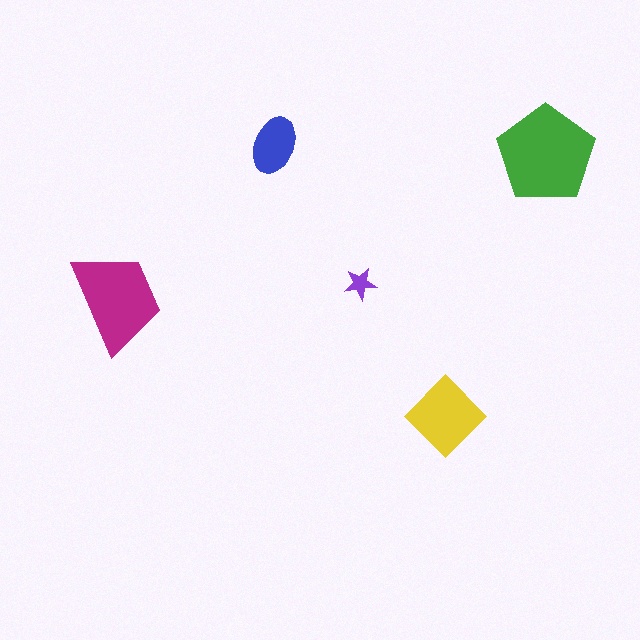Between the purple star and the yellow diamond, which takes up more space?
The yellow diamond.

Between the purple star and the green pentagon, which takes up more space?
The green pentagon.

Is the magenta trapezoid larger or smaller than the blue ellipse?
Larger.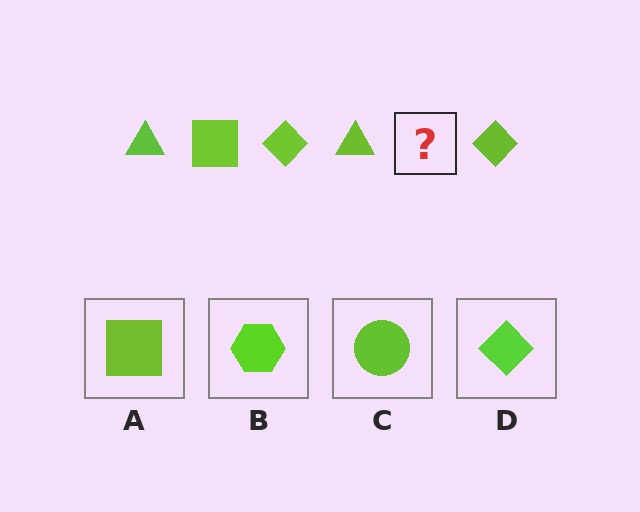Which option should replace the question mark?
Option A.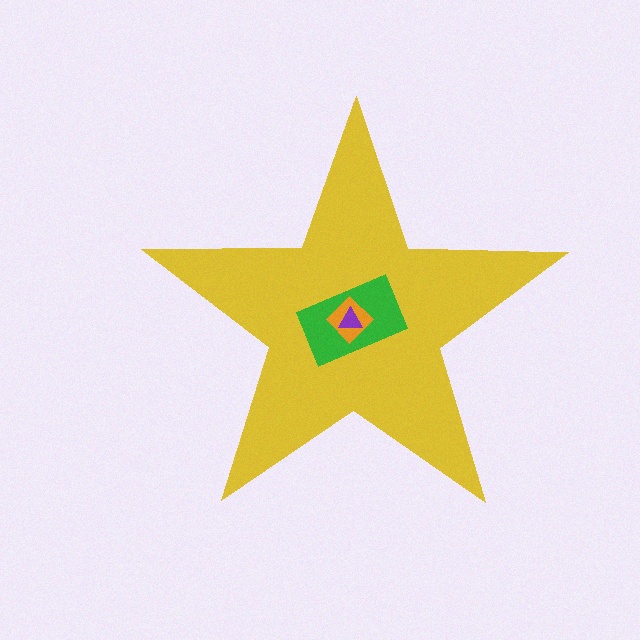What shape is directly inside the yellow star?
The green rectangle.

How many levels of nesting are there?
4.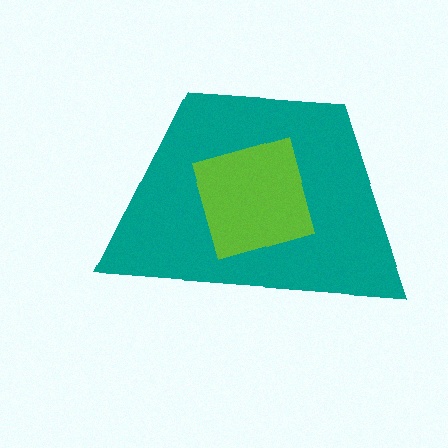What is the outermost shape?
The teal trapezoid.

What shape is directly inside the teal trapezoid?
The lime square.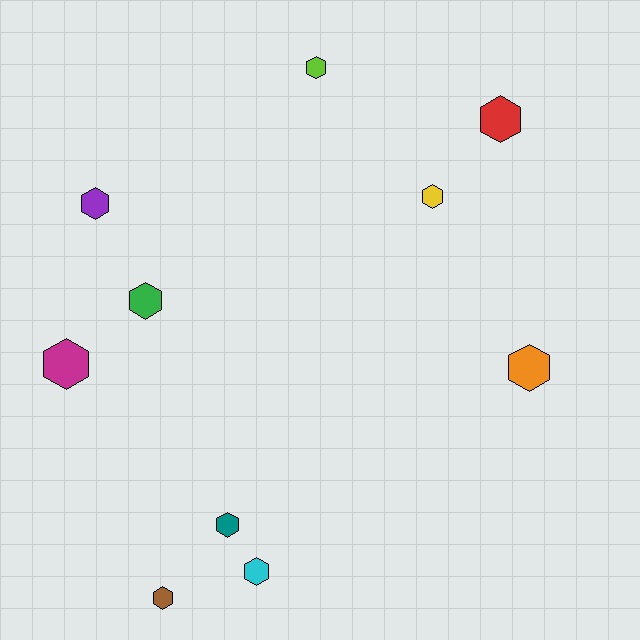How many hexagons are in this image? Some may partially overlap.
There are 10 hexagons.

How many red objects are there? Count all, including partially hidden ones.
There is 1 red object.